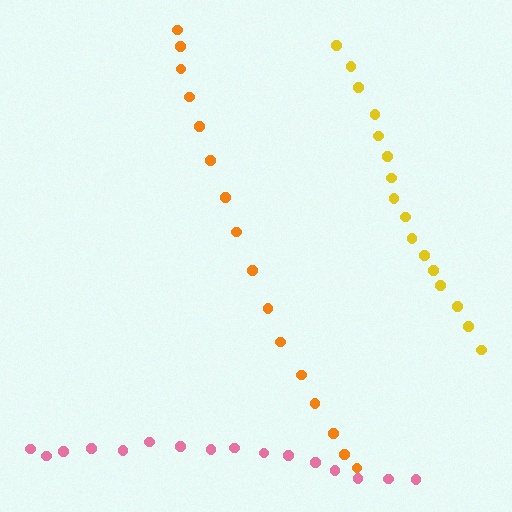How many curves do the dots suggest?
There are 3 distinct paths.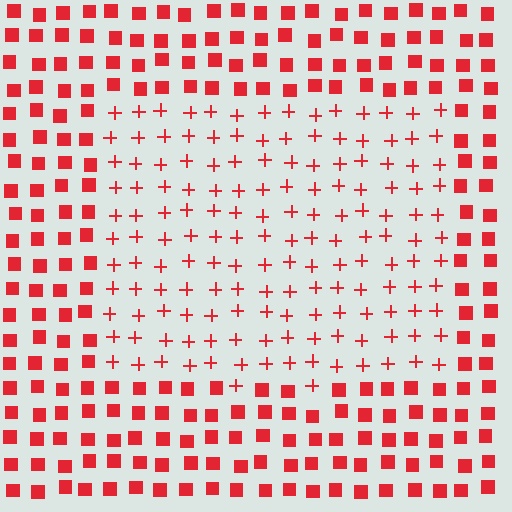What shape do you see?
I see a rectangle.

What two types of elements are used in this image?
The image uses plus signs inside the rectangle region and squares outside it.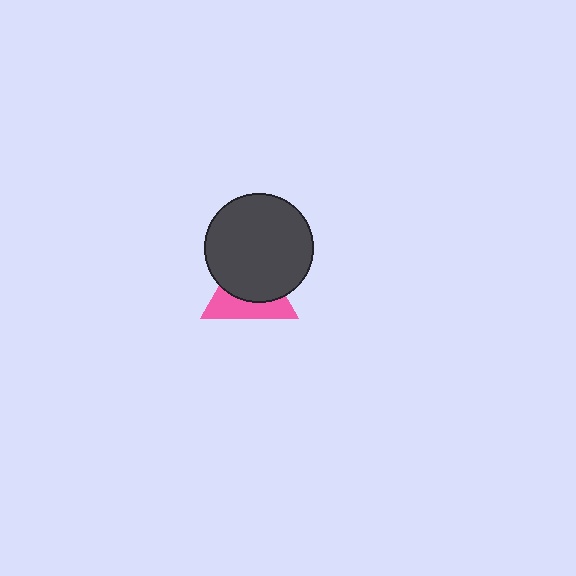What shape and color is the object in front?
The object in front is a dark gray circle.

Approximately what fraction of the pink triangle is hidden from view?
Roughly 57% of the pink triangle is hidden behind the dark gray circle.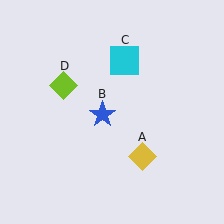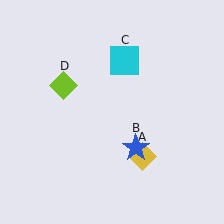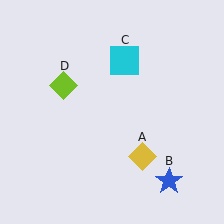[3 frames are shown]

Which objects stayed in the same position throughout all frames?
Yellow diamond (object A) and cyan square (object C) and lime diamond (object D) remained stationary.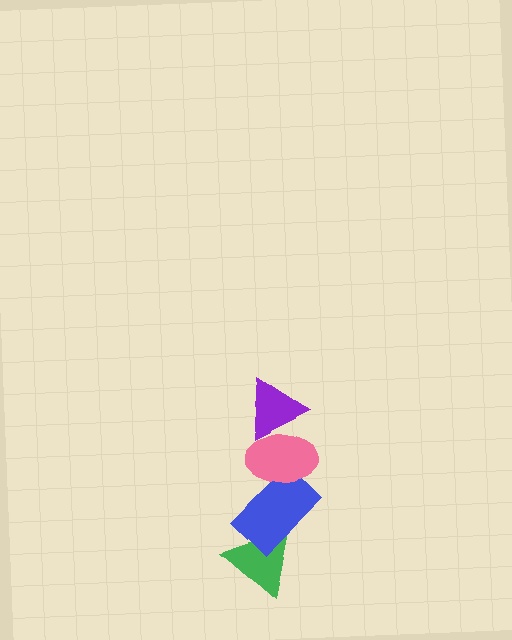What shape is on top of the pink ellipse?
The purple triangle is on top of the pink ellipse.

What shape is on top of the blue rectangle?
The pink ellipse is on top of the blue rectangle.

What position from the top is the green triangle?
The green triangle is 4th from the top.